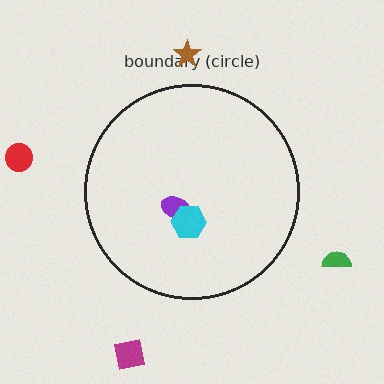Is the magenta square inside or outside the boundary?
Outside.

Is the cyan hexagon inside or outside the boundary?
Inside.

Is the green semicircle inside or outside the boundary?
Outside.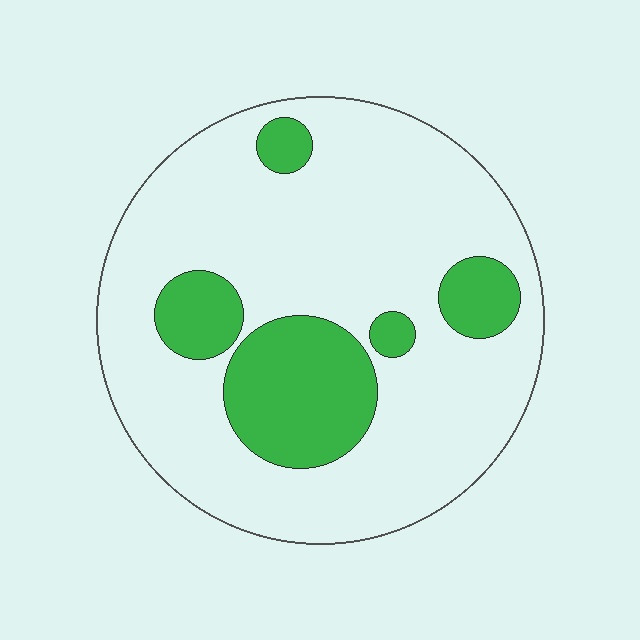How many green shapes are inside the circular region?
5.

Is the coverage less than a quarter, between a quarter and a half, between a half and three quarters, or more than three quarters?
Less than a quarter.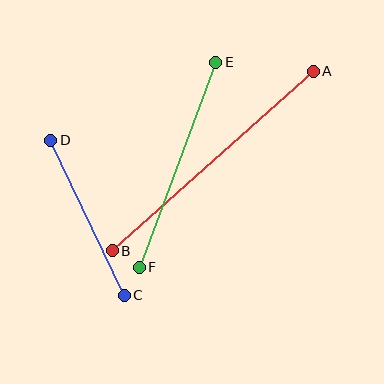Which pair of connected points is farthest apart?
Points A and B are farthest apart.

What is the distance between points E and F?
The distance is approximately 219 pixels.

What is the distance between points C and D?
The distance is approximately 172 pixels.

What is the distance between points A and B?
The distance is approximately 270 pixels.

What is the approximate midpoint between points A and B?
The midpoint is at approximately (213, 161) pixels.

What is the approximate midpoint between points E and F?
The midpoint is at approximately (178, 165) pixels.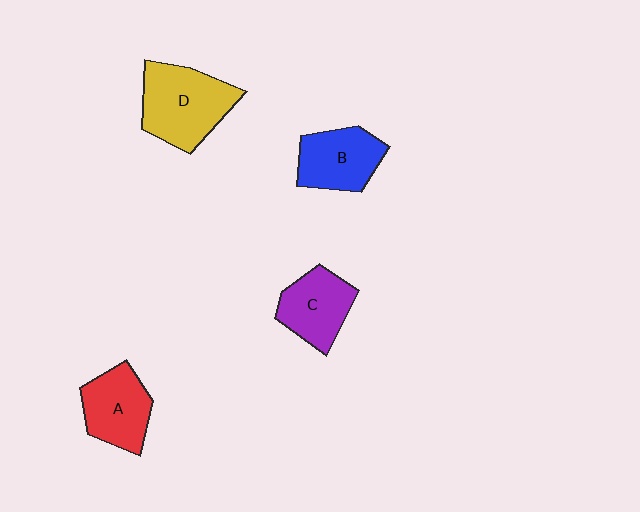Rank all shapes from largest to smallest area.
From largest to smallest: D (yellow), B (blue), A (red), C (purple).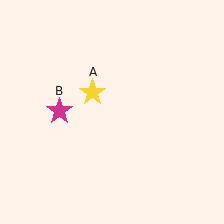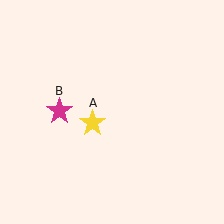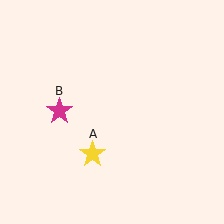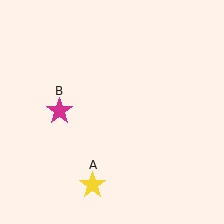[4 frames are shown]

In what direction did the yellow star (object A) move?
The yellow star (object A) moved down.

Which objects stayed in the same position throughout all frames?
Magenta star (object B) remained stationary.